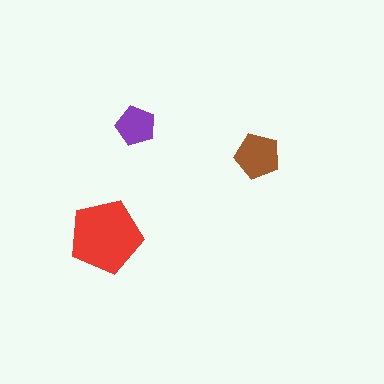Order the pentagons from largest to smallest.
the red one, the brown one, the purple one.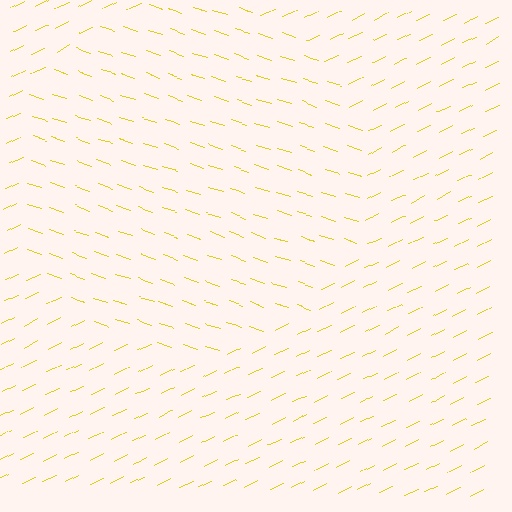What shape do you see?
I see a circle.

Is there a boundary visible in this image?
Yes, there is a texture boundary formed by a change in line orientation.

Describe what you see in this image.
The image is filled with small yellow line segments. A circle region in the image has lines oriented differently from the surrounding lines, creating a visible texture boundary.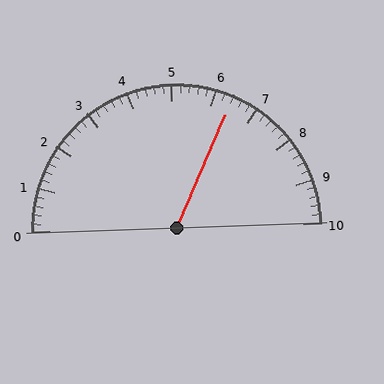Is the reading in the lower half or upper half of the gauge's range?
The reading is in the upper half of the range (0 to 10).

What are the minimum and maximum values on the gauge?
The gauge ranges from 0 to 10.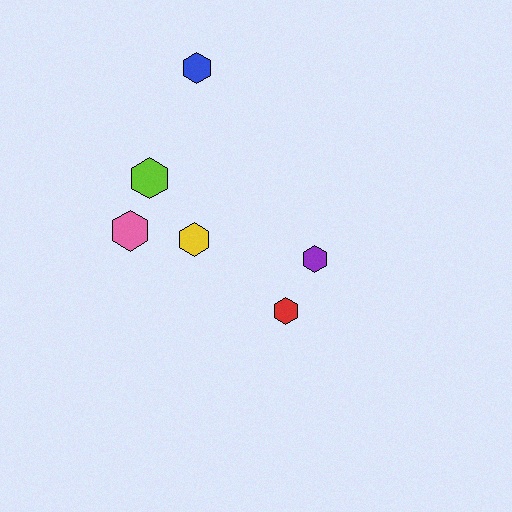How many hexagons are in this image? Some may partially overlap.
There are 6 hexagons.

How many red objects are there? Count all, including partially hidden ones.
There is 1 red object.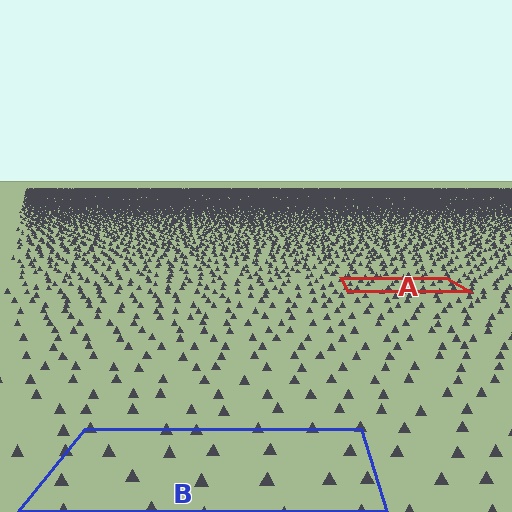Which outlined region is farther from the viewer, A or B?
Region A is farther from the viewer — the texture elements inside it appear smaller and more densely packed.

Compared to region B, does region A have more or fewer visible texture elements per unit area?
Region A has more texture elements per unit area — they are packed more densely because it is farther away.